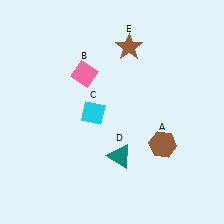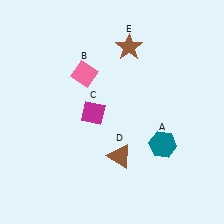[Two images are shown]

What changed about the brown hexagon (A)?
In Image 1, A is brown. In Image 2, it changed to teal.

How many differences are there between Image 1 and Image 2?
There are 3 differences between the two images.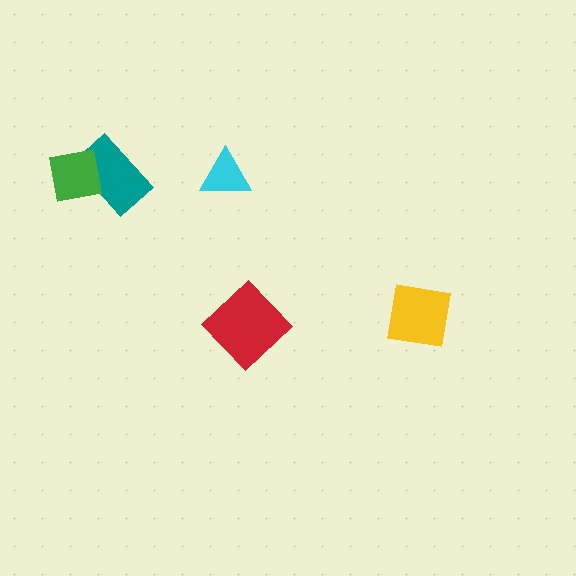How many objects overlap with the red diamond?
0 objects overlap with the red diamond.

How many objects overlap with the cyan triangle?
0 objects overlap with the cyan triangle.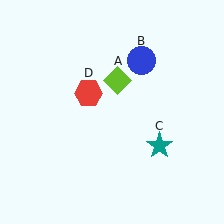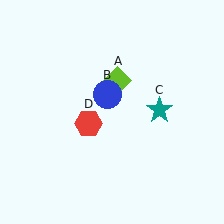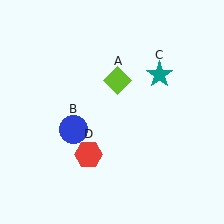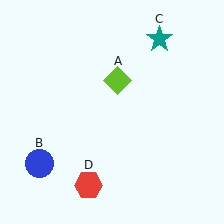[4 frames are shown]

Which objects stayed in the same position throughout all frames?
Lime diamond (object A) remained stationary.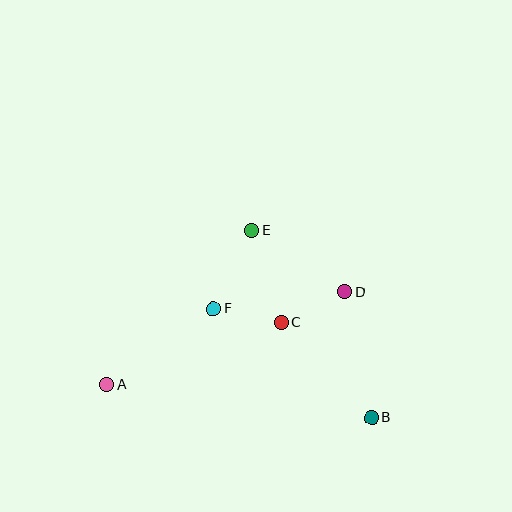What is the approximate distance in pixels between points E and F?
The distance between E and F is approximately 87 pixels.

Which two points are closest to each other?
Points C and F are closest to each other.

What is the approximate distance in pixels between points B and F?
The distance between B and F is approximately 192 pixels.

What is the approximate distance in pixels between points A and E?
The distance between A and E is approximately 212 pixels.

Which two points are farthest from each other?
Points A and B are farthest from each other.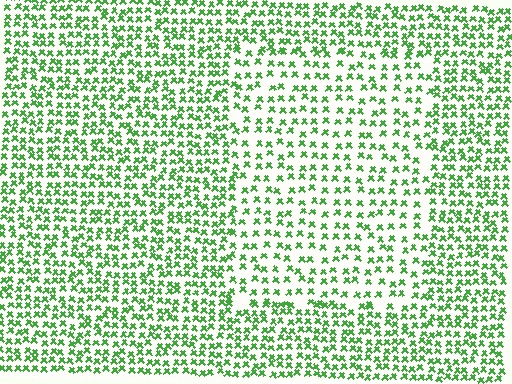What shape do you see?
I see a rectangle.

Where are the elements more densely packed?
The elements are more densely packed outside the rectangle boundary.